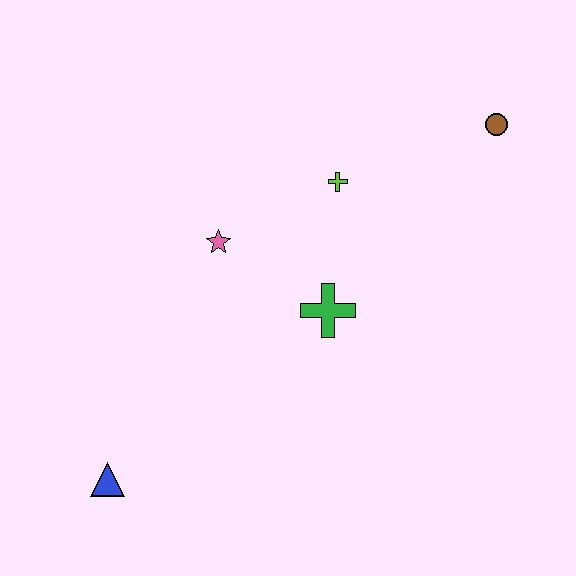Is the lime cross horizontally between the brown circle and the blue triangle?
Yes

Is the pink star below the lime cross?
Yes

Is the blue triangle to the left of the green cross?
Yes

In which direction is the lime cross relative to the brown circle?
The lime cross is to the left of the brown circle.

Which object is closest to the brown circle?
The lime cross is closest to the brown circle.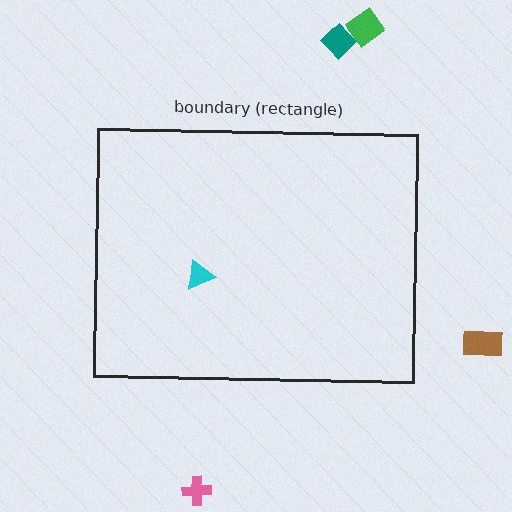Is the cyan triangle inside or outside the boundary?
Inside.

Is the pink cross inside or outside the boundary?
Outside.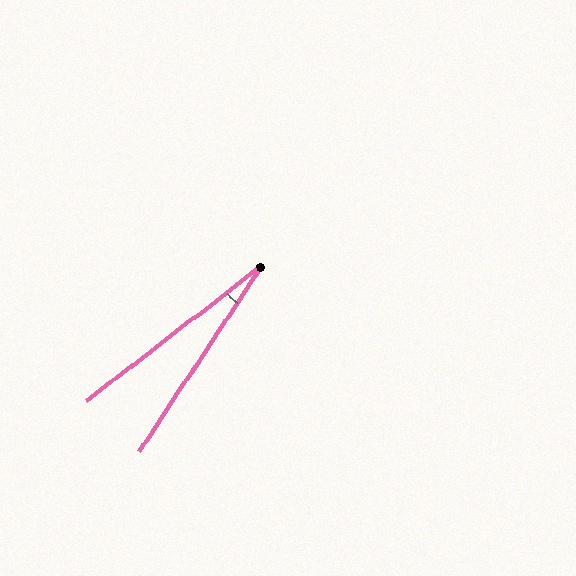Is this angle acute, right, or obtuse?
It is acute.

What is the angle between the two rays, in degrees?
Approximately 19 degrees.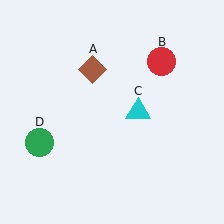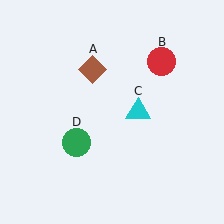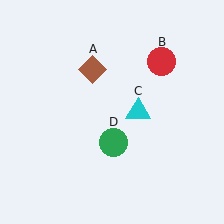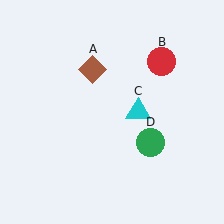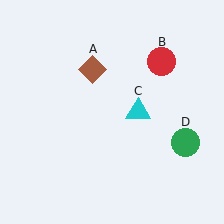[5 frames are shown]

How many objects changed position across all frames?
1 object changed position: green circle (object D).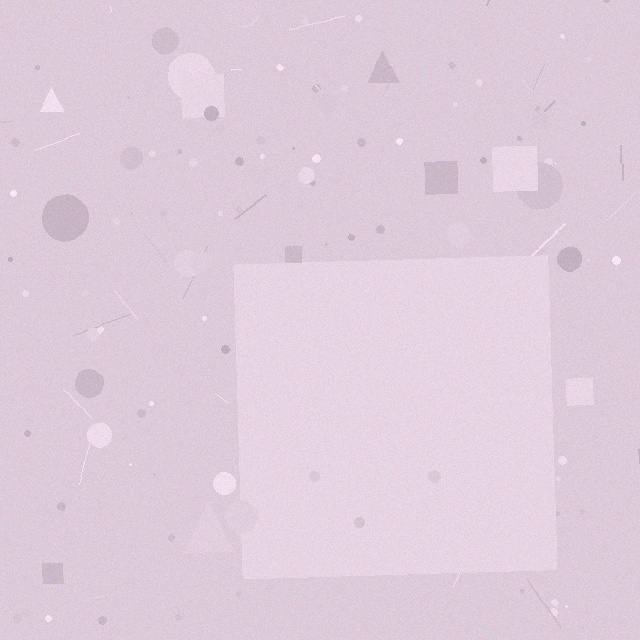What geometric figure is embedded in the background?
A square is embedded in the background.